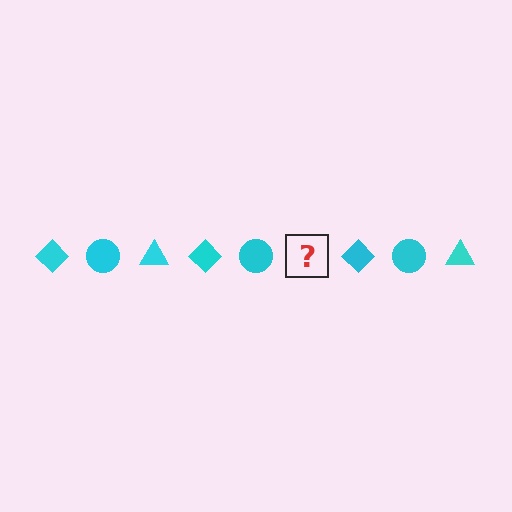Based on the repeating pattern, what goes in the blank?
The blank should be a cyan triangle.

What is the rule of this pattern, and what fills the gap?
The rule is that the pattern cycles through diamond, circle, triangle shapes in cyan. The gap should be filled with a cyan triangle.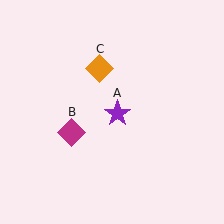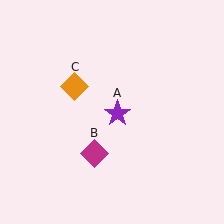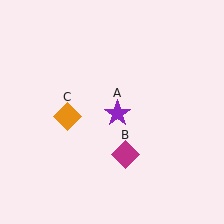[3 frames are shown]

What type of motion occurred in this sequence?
The magenta diamond (object B), orange diamond (object C) rotated counterclockwise around the center of the scene.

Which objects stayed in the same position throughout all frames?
Purple star (object A) remained stationary.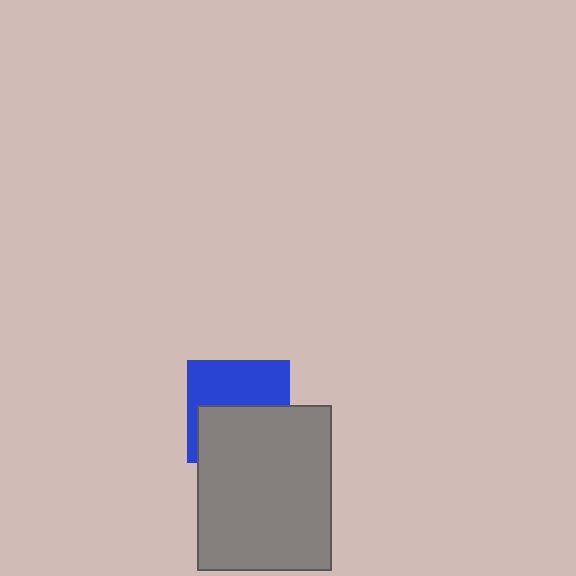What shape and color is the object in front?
The object in front is a gray rectangle.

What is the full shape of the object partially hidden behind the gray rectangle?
The partially hidden object is a blue square.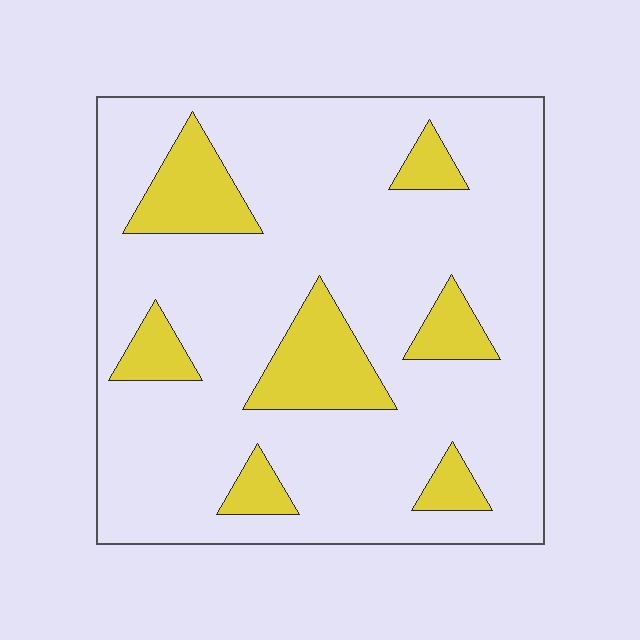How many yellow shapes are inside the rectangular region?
7.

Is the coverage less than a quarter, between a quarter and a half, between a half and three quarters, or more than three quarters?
Less than a quarter.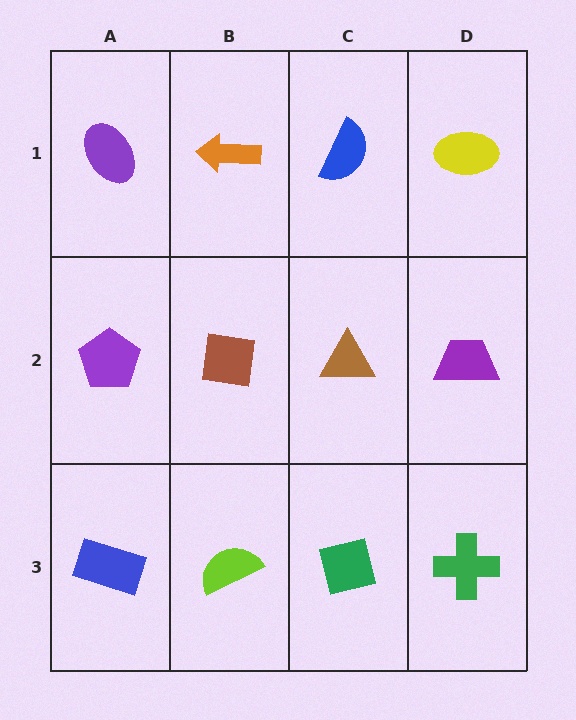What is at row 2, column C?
A brown triangle.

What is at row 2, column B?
A brown square.